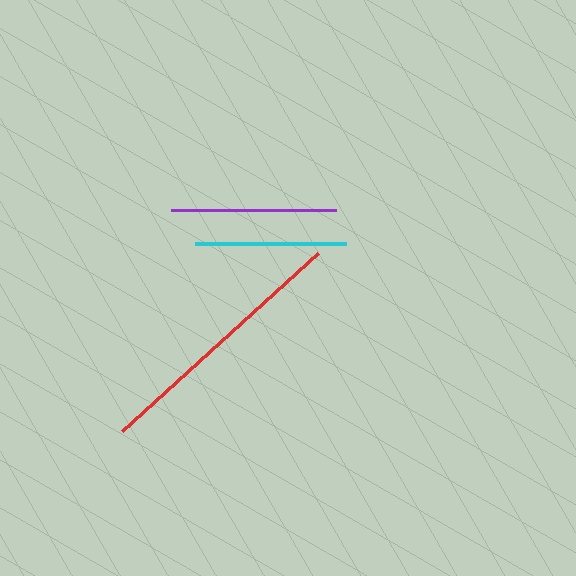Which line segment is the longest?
The red line is the longest at approximately 264 pixels.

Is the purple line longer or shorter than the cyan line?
The purple line is longer than the cyan line.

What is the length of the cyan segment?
The cyan segment is approximately 151 pixels long.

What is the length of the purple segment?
The purple segment is approximately 165 pixels long.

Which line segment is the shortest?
The cyan line is the shortest at approximately 151 pixels.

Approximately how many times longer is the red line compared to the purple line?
The red line is approximately 1.6 times the length of the purple line.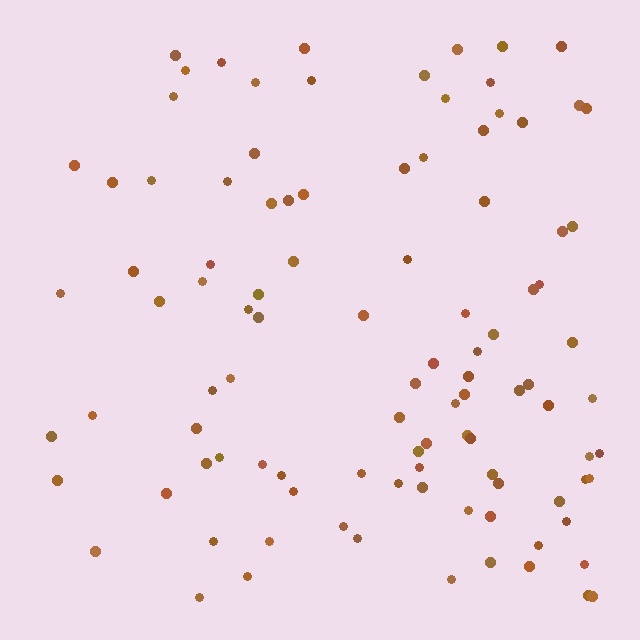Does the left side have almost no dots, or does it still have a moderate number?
Still a moderate number, just noticeably fewer than the right.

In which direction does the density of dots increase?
From left to right, with the right side densest.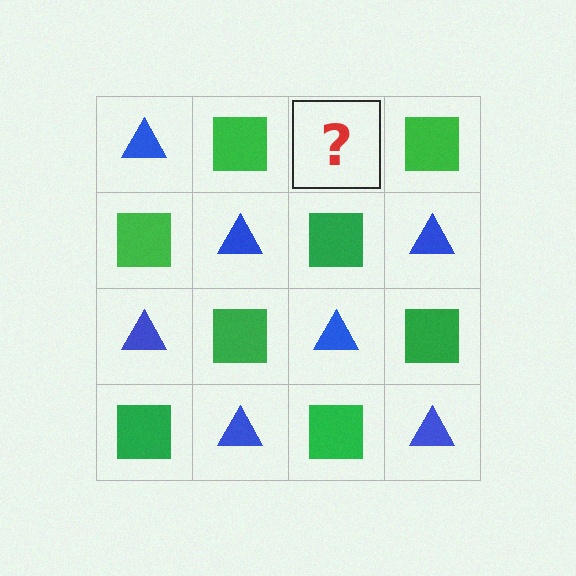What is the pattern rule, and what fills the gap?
The rule is that it alternates blue triangle and green square in a checkerboard pattern. The gap should be filled with a blue triangle.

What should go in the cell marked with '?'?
The missing cell should contain a blue triangle.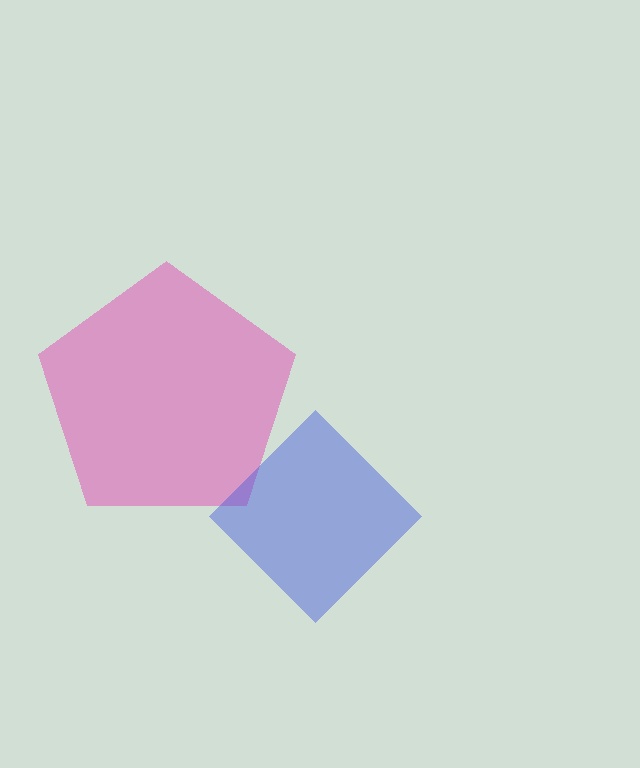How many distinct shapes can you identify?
There are 2 distinct shapes: a pink pentagon, a blue diamond.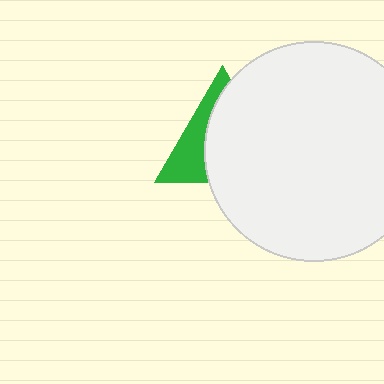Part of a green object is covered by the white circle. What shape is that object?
It is a triangle.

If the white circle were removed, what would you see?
You would see the complete green triangle.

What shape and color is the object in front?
The object in front is a white circle.